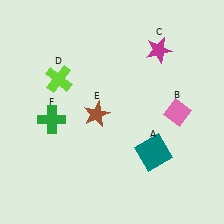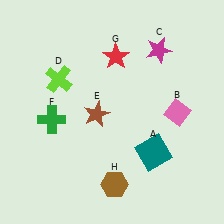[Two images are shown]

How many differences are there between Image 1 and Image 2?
There are 2 differences between the two images.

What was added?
A red star (G), a brown hexagon (H) were added in Image 2.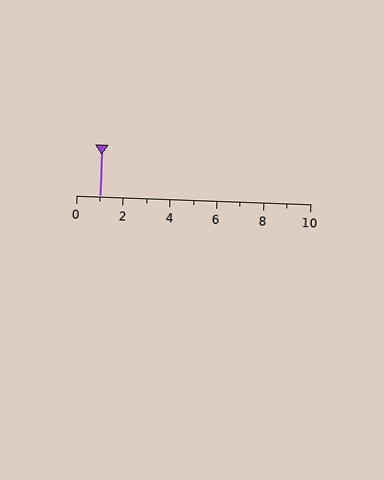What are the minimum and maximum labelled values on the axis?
The axis runs from 0 to 10.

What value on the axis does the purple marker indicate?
The marker indicates approximately 1.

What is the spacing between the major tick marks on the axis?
The major ticks are spaced 2 apart.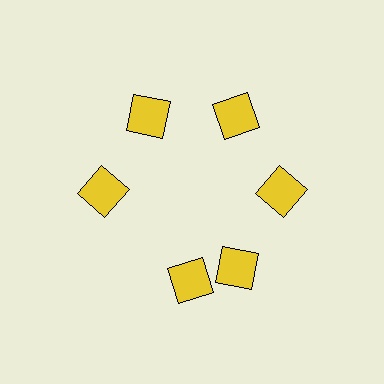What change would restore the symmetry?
The symmetry would be restored by rotating it back into even spacing with its neighbors so that all 6 squares sit at equal angles and equal distance from the center.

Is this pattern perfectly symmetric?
No. The 6 yellow squares are arranged in a ring, but one element near the 7 o'clock position is rotated out of alignment along the ring, breaking the 6-fold rotational symmetry.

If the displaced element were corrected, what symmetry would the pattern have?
It would have 6-fold rotational symmetry — the pattern would map onto itself every 60 degrees.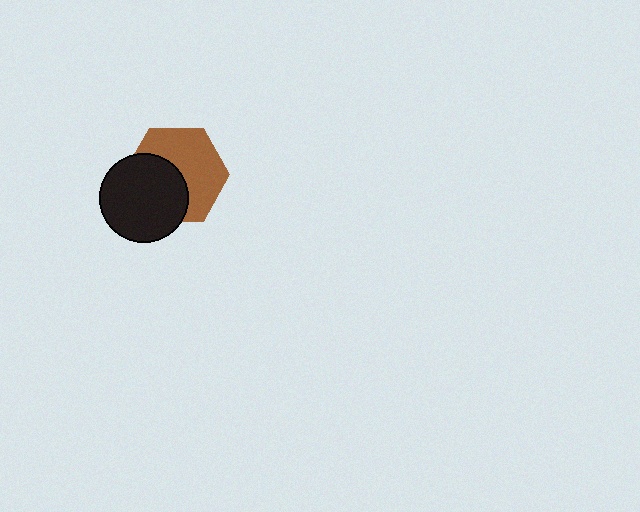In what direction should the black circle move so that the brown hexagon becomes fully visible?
The black circle should move toward the lower-left. That is the shortest direction to clear the overlap and leave the brown hexagon fully visible.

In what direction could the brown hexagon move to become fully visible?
The brown hexagon could move toward the upper-right. That would shift it out from behind the black circle entirely.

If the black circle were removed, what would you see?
You would see the complete brown hexagon.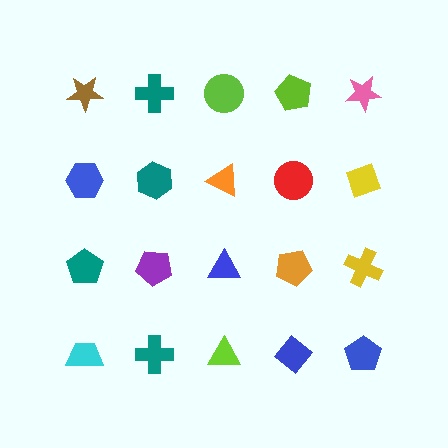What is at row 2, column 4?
A red circle.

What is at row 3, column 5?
A yellow cross.